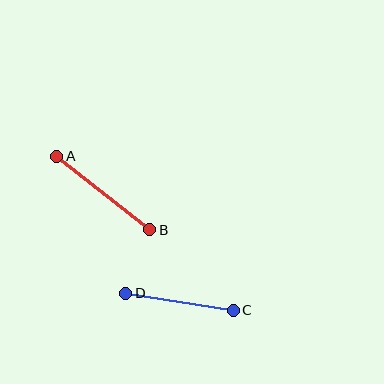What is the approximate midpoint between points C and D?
The midpoint is at approximately (180, 302) pixels.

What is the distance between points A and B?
The distance is approximately 119 pixels.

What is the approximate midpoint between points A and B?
The midpoint is at approximately (103, 193) pixels.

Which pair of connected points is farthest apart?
Points A and B are farthest apart.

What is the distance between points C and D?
The distance is approximately 109 pixels.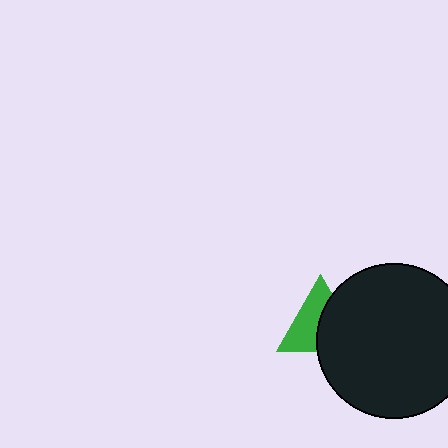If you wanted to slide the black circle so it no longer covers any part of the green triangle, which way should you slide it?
Slide it right — that is the most direct way to separate the two shapes.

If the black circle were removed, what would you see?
You would see the complete green triangle.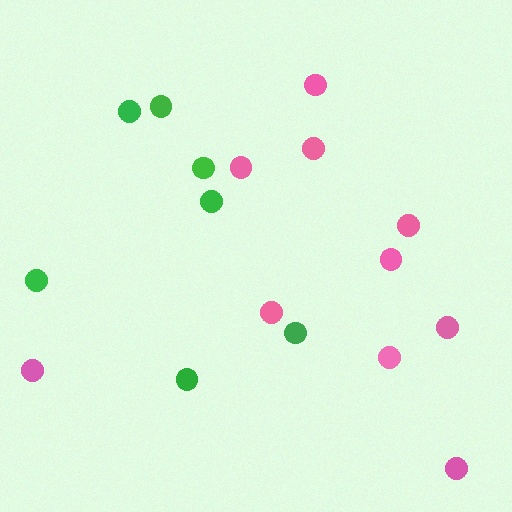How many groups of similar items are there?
There are 2 groups: one group of green circles (7) and one group of pink circles (10).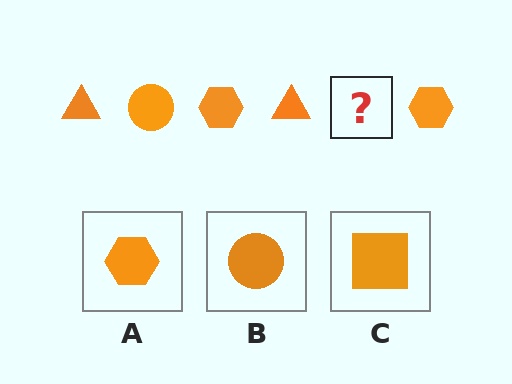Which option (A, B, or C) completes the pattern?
B.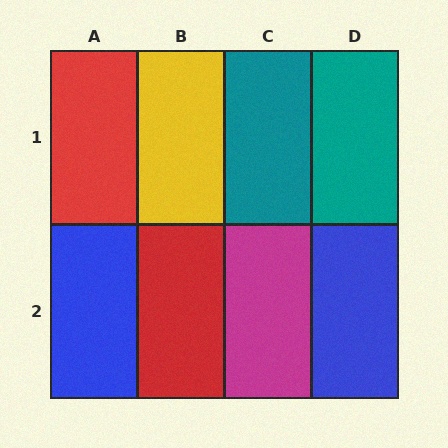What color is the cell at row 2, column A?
Blue.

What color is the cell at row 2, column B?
Red.